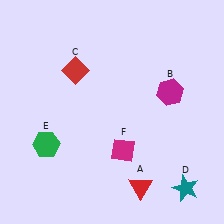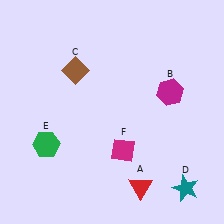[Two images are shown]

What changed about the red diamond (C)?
In Image 1, C is red. In Image 2, it changed to brown.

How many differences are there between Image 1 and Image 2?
There is 1 difference between the two images.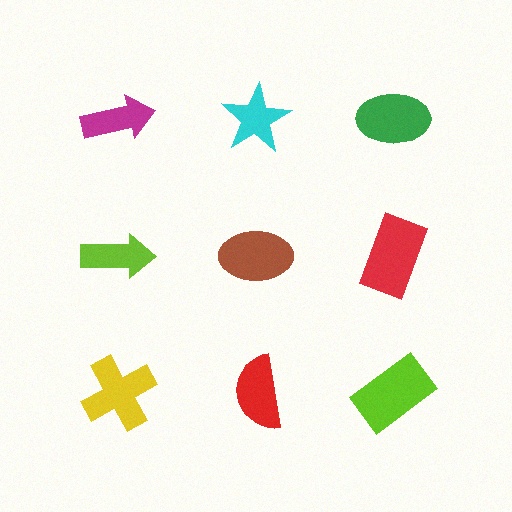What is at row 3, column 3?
A lime rectangle.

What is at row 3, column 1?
A yellow cross.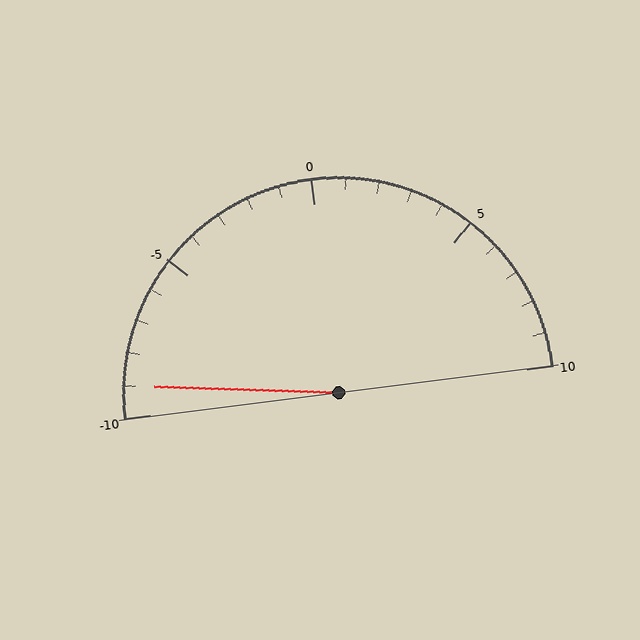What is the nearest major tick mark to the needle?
The nearest major tick mark is -10.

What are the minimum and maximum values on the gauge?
The gauge ranges from -10 to 10.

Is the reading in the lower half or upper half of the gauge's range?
The reading is in the lower half of the range (-10 to 10).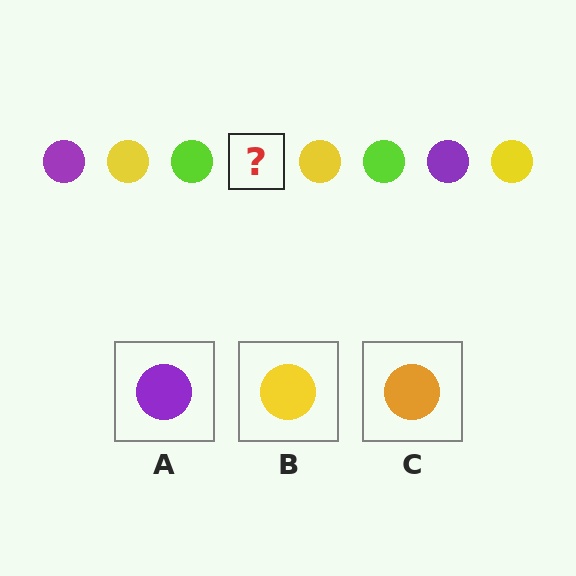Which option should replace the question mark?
Option A.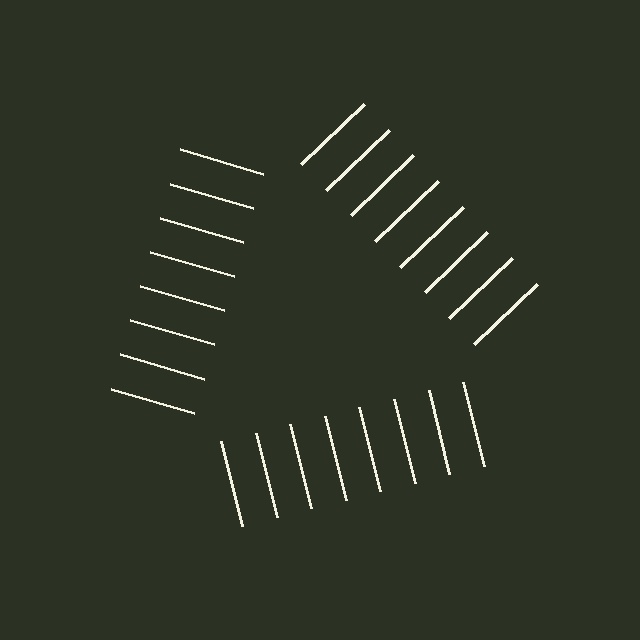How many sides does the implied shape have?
3 sides — the line-ends trace a triangle.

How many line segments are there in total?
24 — 8 along each of the 3 edges.